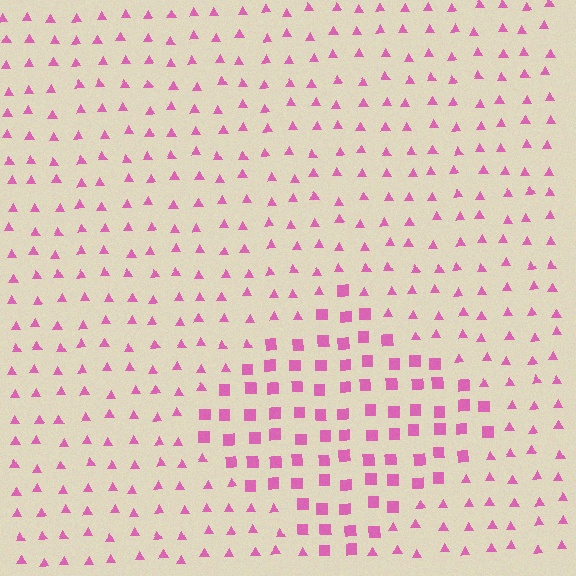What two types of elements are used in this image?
The image uses squares inside the diamond region and triangles outside it.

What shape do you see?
I see a diamond.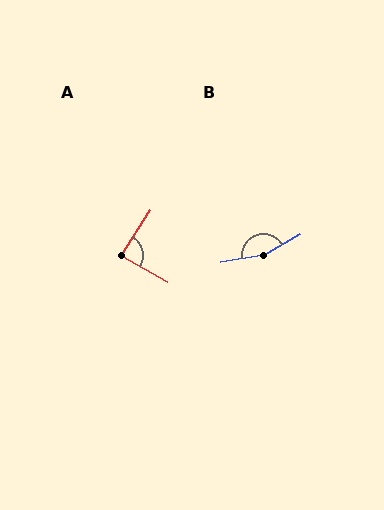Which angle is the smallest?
A, at approximately 87 degrees.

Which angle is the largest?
B, at approximately 160 degrees.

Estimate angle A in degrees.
Approximately 87 degrees.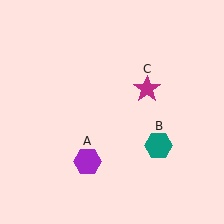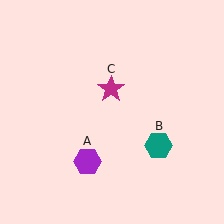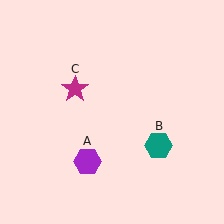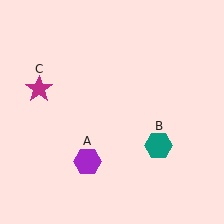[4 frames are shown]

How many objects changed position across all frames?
1 object changed position: magenta star (object C).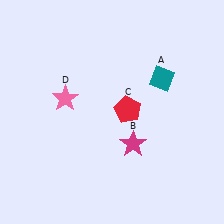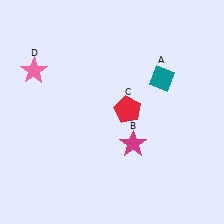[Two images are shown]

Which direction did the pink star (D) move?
The pink star (D) moved left.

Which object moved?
The pink star (D) moved left.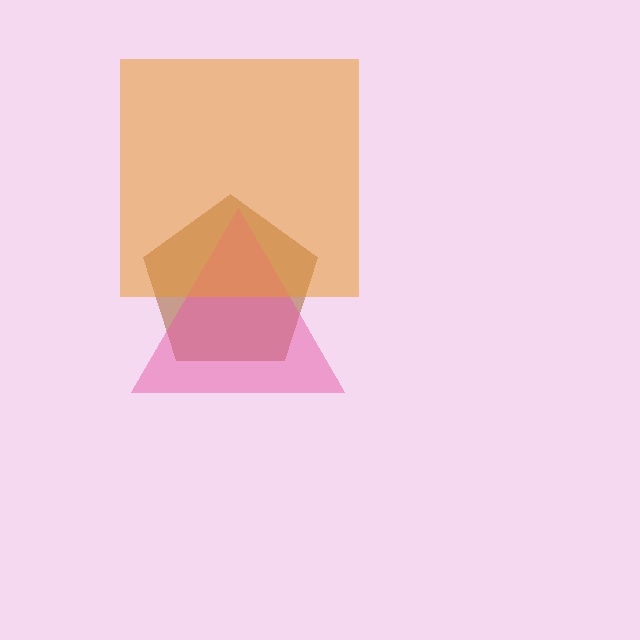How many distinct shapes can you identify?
There are 3 distinct shapes: a brown pentagon, a pink triangle, an orange square.